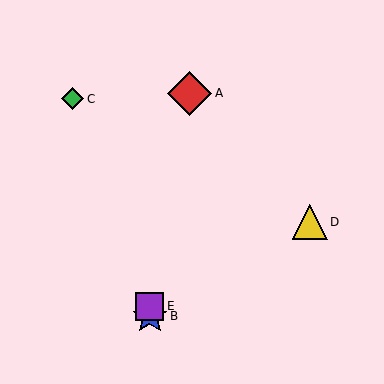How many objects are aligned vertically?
2 objects (B, E) are aligned vertically.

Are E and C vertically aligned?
No, E is at x≈150 and C is at x≈73.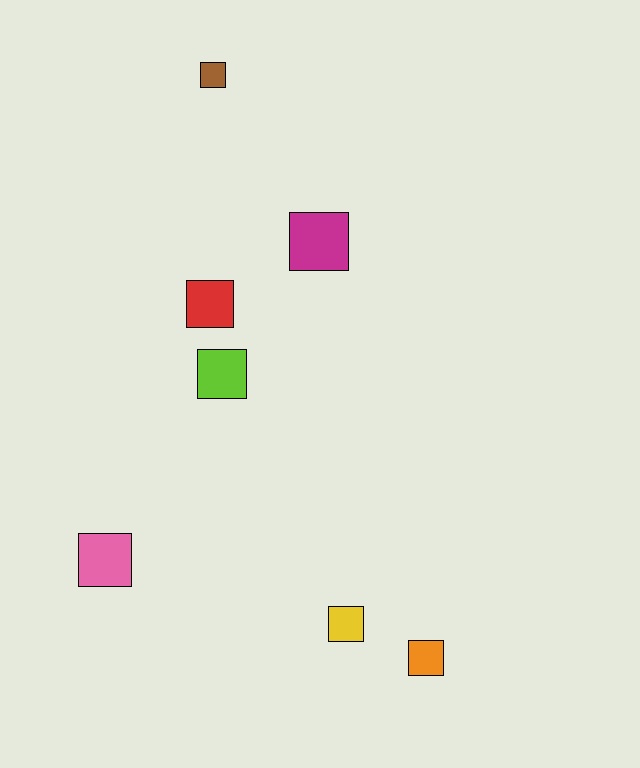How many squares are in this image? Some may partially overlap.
There are 7 squares.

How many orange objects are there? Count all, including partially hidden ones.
There is 1 orange object.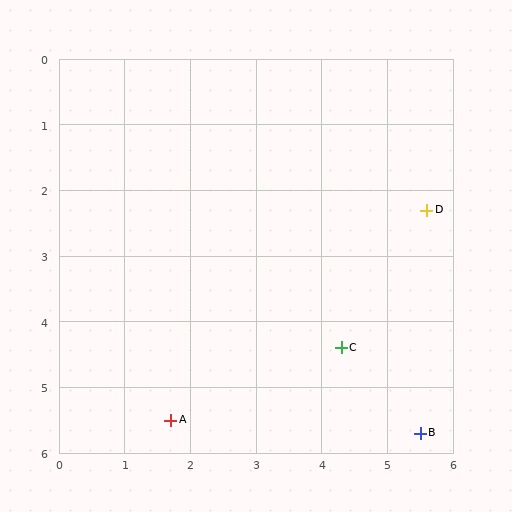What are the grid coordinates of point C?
Point C is at approximately (4.3, 4.4).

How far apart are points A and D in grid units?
Points A and D are about 5.0 grid units apart.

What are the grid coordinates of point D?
Point D is at approximately (5.6, 2.3).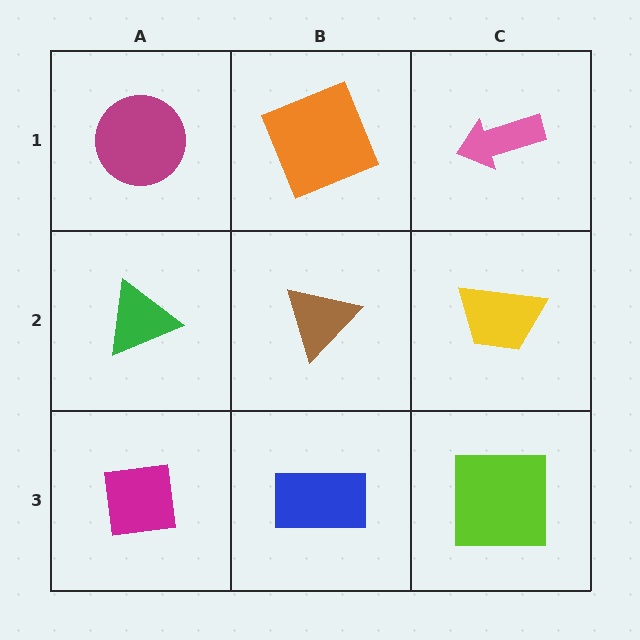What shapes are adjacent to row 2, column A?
A magenta circle (row 1, column A), a magenta square (row 3, column A), a brown triangle (row 2, column B).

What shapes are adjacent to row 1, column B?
A brown triangle (row 2, column B), a magenta circle (row 1, column A), a pink arrow (row 1, column C).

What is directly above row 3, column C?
A yellow trapezoid.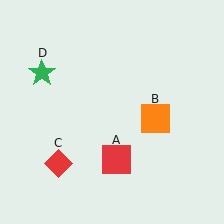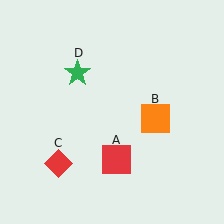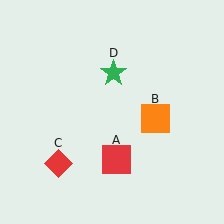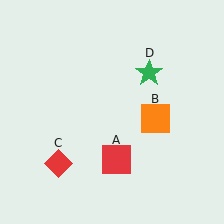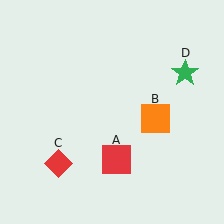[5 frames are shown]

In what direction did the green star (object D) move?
The green star (object D) moved right.